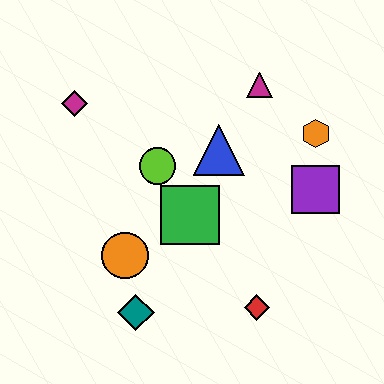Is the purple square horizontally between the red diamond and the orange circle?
No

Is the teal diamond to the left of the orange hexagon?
Yes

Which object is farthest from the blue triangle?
The teal diamond is farthest from the blue triangle.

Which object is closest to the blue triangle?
The lime circle is closest to the blue triangle.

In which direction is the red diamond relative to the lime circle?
The red diamond is below the lime circle.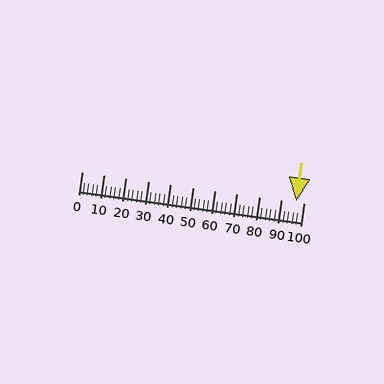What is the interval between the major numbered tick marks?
The major tick marks are spaced 10 units apart.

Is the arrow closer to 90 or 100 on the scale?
The arrow is closer to 100.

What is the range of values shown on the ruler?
The ruler shows values from 0 to 100.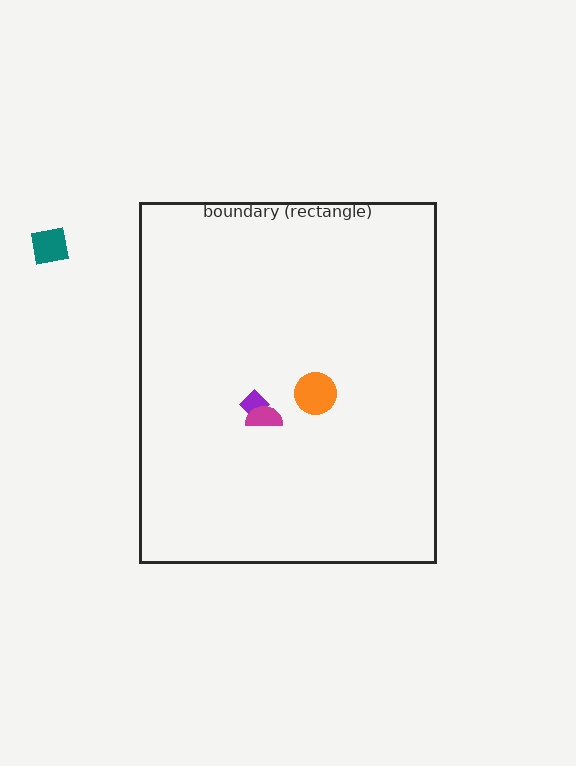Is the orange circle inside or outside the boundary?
Inside.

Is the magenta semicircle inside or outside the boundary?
Inside.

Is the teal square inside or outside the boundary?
Outside.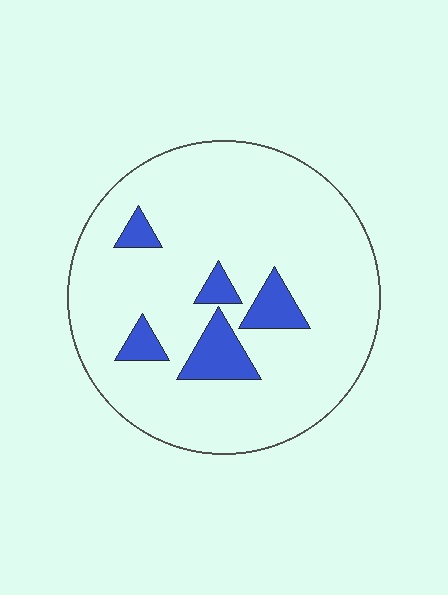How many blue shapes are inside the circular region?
5.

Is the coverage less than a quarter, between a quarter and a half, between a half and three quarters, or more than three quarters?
Less than a quarter.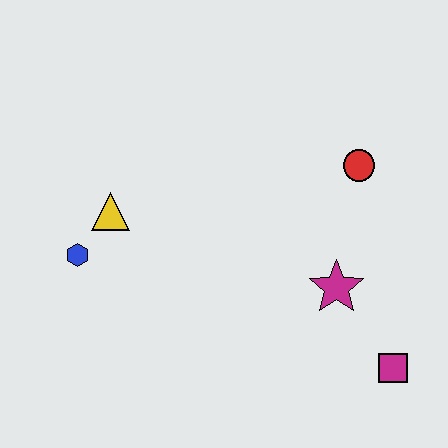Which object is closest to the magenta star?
The magenta square is closest to the magenta star.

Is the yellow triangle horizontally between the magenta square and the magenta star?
No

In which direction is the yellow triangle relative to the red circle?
The yellow triangle is to the left of the red circle.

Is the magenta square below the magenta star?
Yes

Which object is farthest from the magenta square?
The blue hexagon is farthest from the magenta square.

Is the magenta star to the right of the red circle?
No